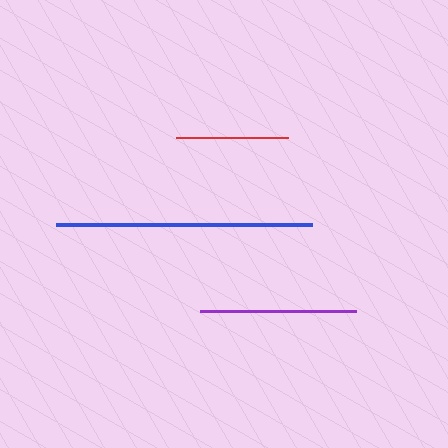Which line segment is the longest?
The blue line is the longest at approximately 256 pixels.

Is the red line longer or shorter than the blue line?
The blue line is longer than the red line.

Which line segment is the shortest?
The red line is the shortest at approximately 113 pixels.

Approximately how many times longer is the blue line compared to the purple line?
The blue line is approximately 1.6 times the length of the purple line.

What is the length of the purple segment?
The purple segment is approximately 155 pixels long.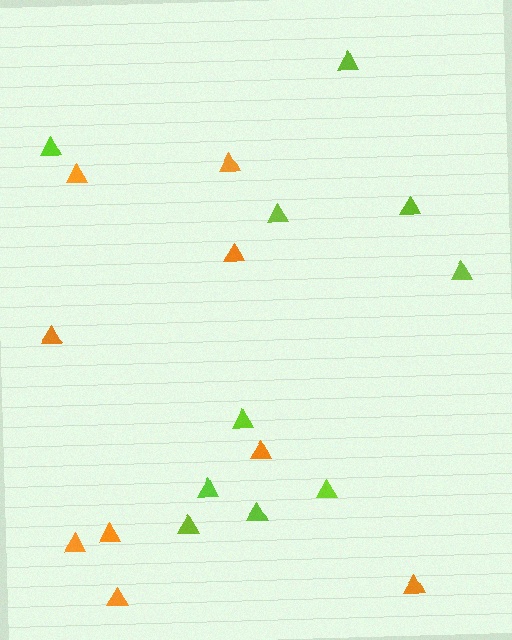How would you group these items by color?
There are 2 groups: one group of lime triangles (10) and one group of orange triangles (9).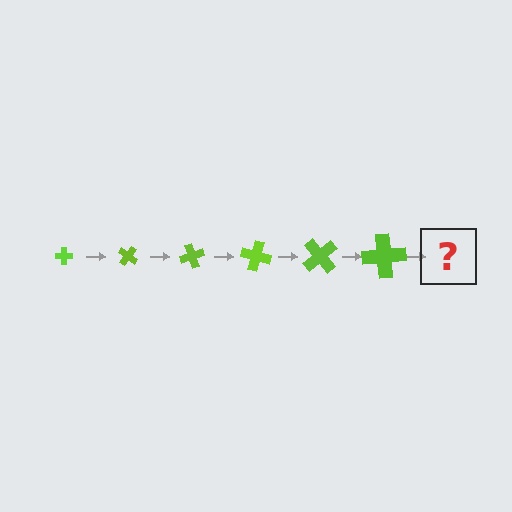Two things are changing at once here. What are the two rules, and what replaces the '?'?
The two rules are that the cross grows larger each step and it rotates 35 degrees each step. The '?' should be a cross, larger than the previous one and rotated 210 degrees from the start.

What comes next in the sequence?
The next element should be a cross, larger than the previous one and rotated 210 degrees from the start.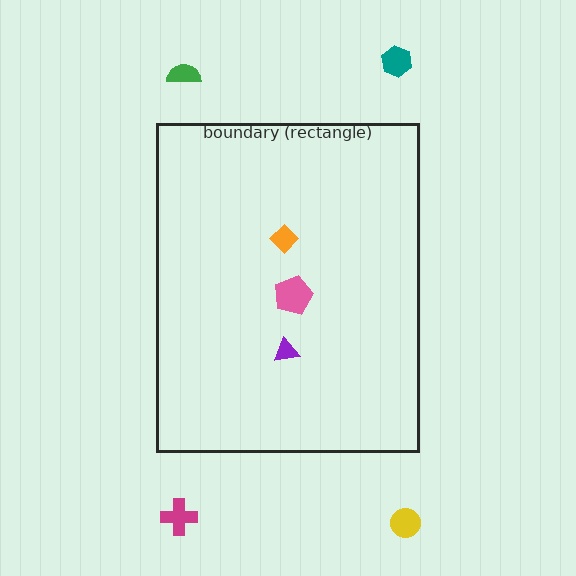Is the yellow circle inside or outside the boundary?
Outside.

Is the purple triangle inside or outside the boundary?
Inside.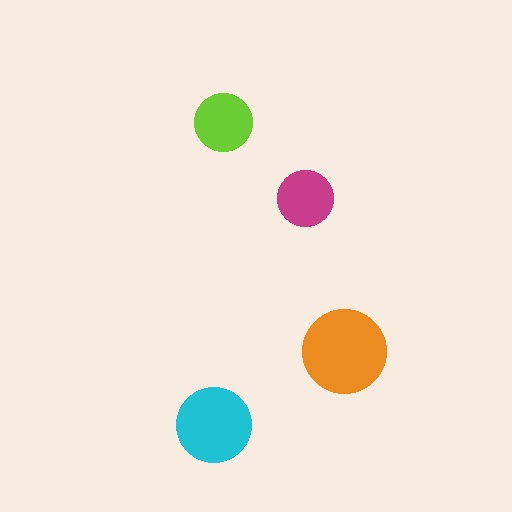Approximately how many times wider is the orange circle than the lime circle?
About 1.5 times wider.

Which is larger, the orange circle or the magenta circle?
The orange one.